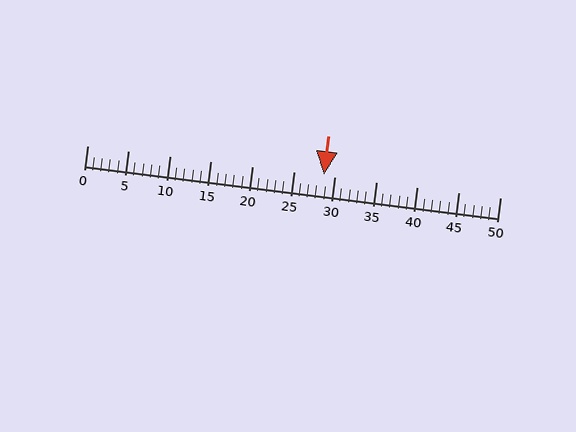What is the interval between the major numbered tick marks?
The major tick marks are spaced 5 units apart.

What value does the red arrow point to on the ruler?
The red arrow points to approximately 29.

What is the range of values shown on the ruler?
The ruler shows values from 0 to 50.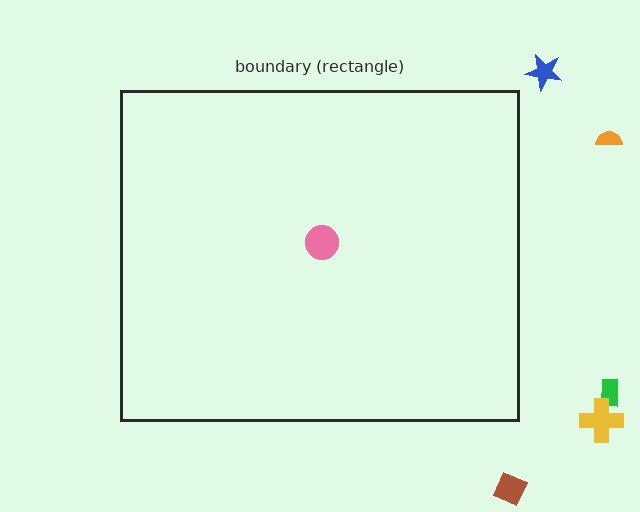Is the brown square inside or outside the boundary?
Outside.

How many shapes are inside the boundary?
1 inside, 5 outside.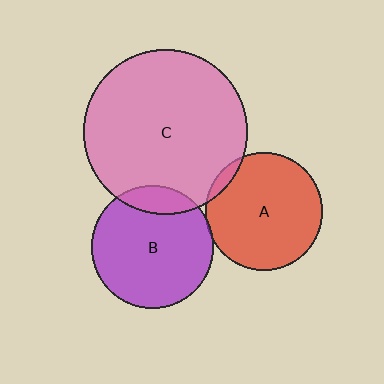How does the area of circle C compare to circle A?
Approximately 2.0 times.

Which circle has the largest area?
Circle C (pink).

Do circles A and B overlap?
Yes.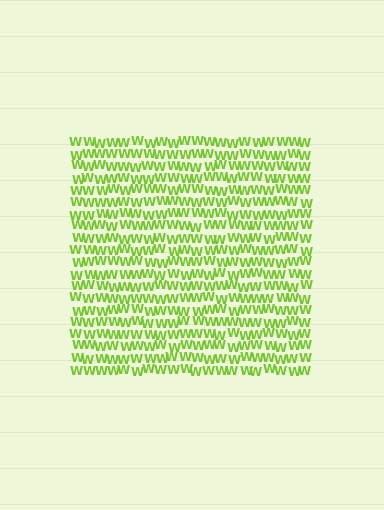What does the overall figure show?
The overall figure shows a square.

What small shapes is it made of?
It is made of small letter W's.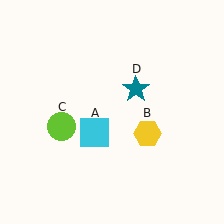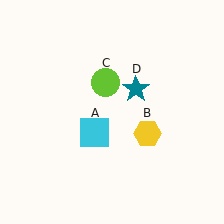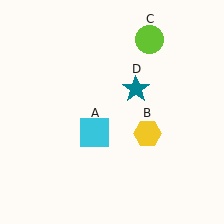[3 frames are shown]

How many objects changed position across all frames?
1 object changed position: lime circle (object C).